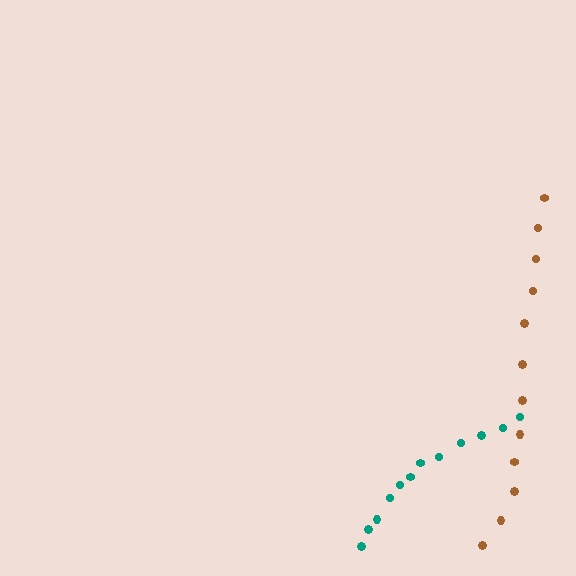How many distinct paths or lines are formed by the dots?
There are 2 distinct paths.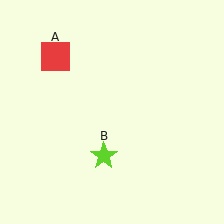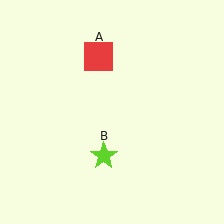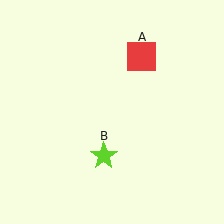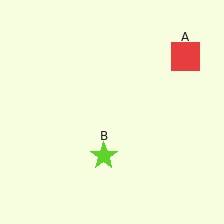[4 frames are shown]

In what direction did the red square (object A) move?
The red square (object A) moved right.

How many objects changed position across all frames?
1 object changed position: red square (object A).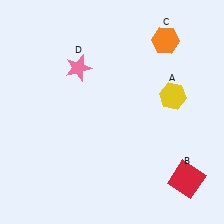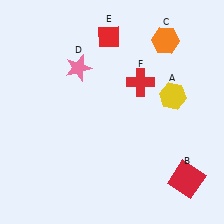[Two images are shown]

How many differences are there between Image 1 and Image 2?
There are 2 differences between the two images.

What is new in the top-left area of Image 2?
A red diamond (E) was added in the top-left area of Image 2.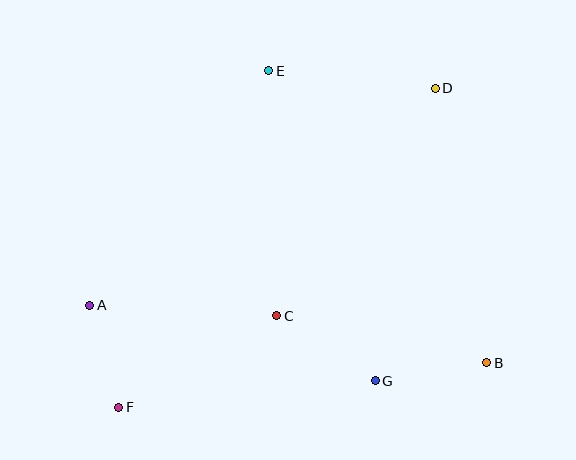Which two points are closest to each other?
Points A and F are closest to each other.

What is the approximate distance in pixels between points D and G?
The distance between D and G is approximately 299 pixels.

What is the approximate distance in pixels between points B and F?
The distance between B and F is approximately 371 pixels.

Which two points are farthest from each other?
Points D and F are farthest from each other.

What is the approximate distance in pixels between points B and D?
The distance between B and D is approximately 279 pixels.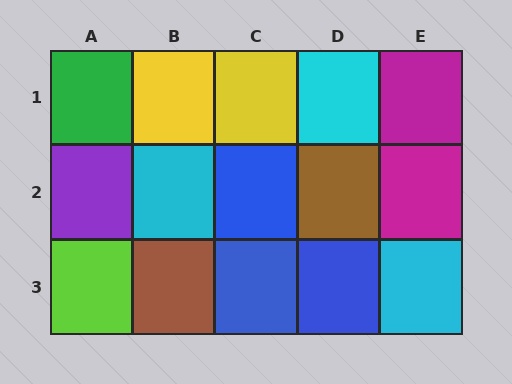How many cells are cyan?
3 cells are cyan.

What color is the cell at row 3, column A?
Lime.